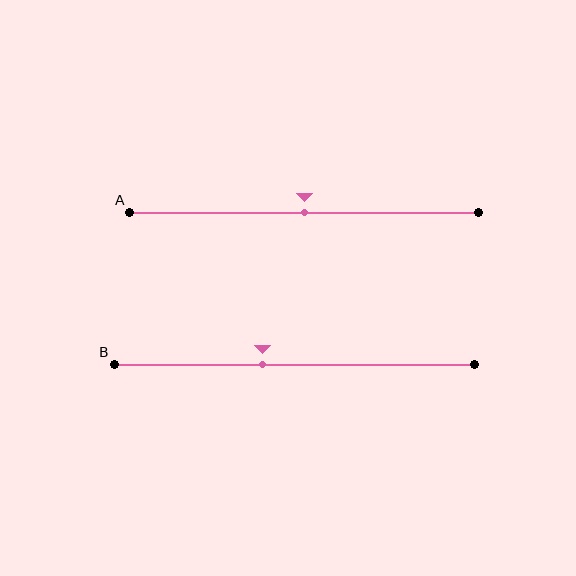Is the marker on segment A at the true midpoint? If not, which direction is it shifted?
Yes, the marker on segment A is at the true midpoint.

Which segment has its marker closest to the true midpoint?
Segment A has its marker closest to the true midpoint.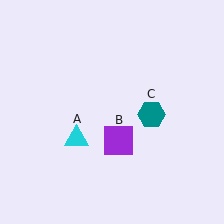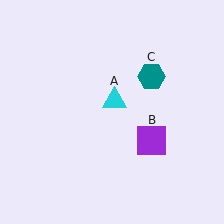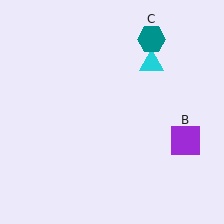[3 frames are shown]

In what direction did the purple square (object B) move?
The purple square (object B) moved right.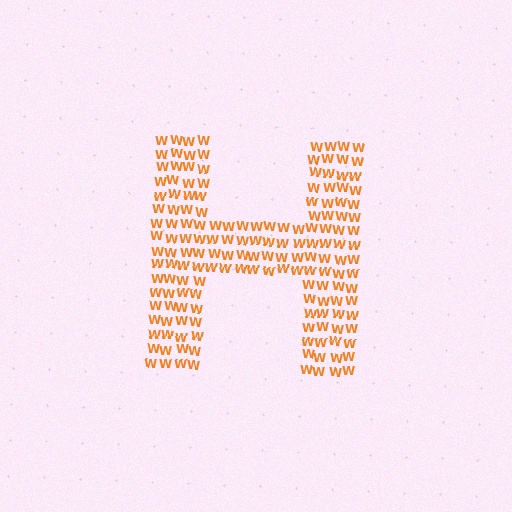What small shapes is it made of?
It is made of small letter W's.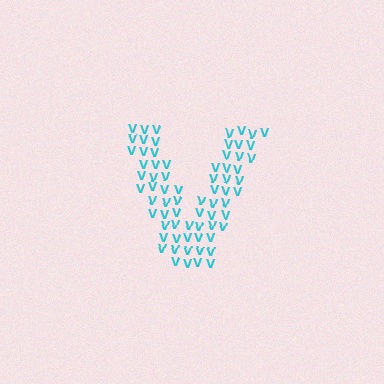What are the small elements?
The small elements are letter V's.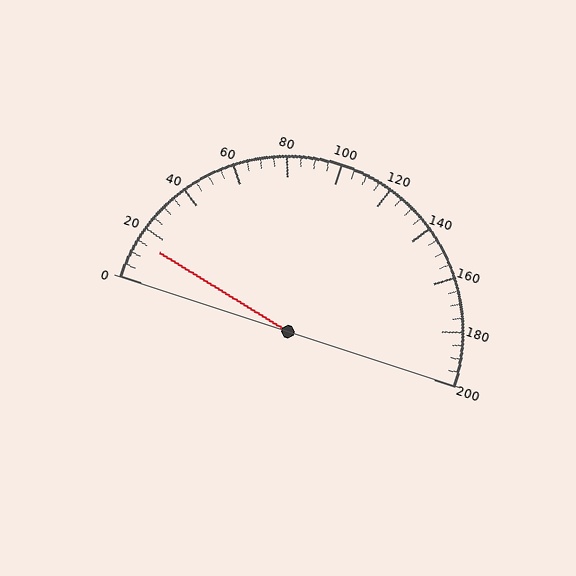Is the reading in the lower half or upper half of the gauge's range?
The reading is in the lower half of the range (0 to 200).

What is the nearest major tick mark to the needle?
The nearest major tick mark is 20.